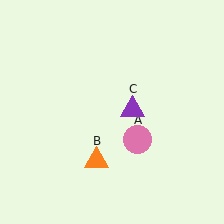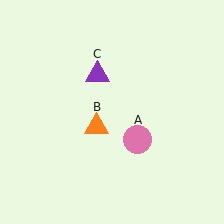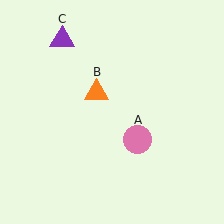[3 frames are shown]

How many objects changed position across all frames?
2 objects changed position: orange triangle (object B), purple triangle (object C).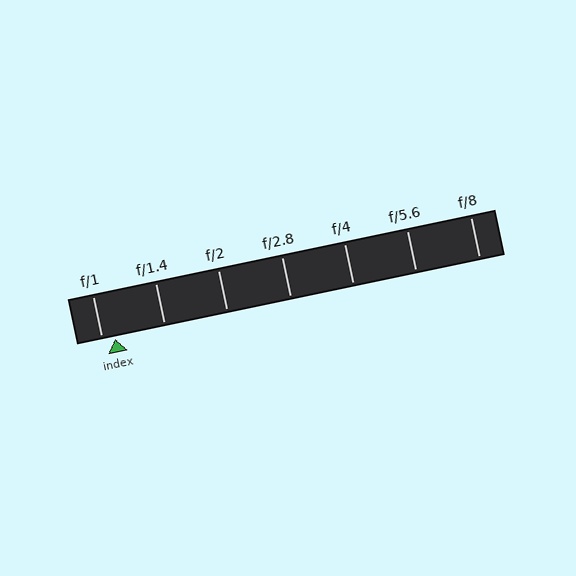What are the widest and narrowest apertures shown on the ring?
The widest aperture shown is f/1 and the narrowest is f/8.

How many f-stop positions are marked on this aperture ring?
There are 7 f-stop positions marked.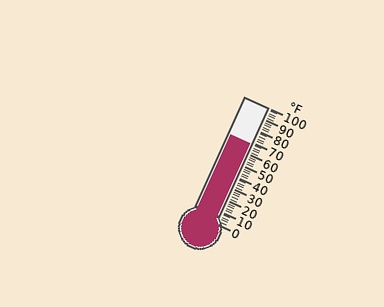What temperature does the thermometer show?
The thermometer shows approximately 68°F.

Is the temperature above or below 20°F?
The temperature is above 20°F.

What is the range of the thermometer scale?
The thermometer scale ranges from 0°F to 100°F.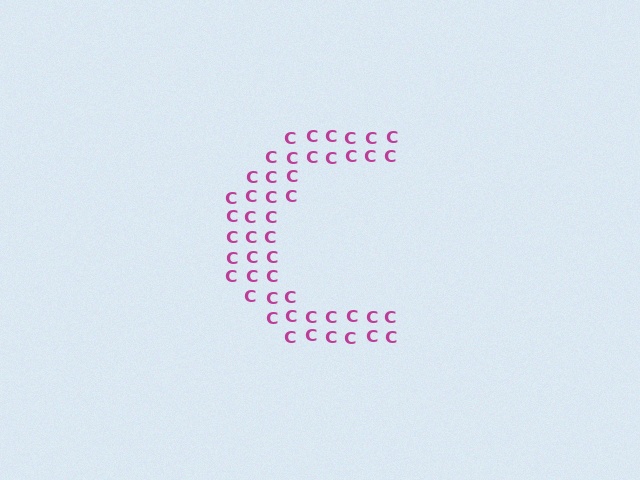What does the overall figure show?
The overall figure shows the letter C.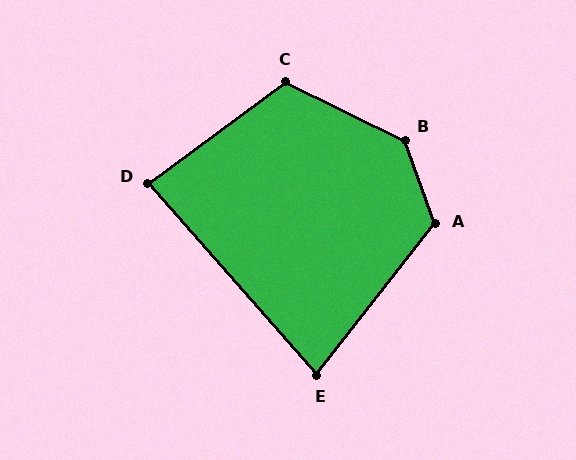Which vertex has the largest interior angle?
B, at approximately 136 degrees.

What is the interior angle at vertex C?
Approximately 118 degrees (obtuse).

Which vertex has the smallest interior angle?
E, at approximately 80 degrees.